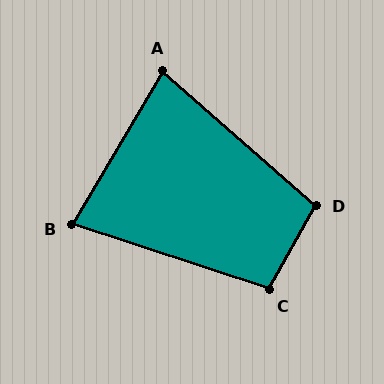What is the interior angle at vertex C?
Approximately 100 degrees (obtuse).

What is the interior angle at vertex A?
Approximately 80 degrees (acute).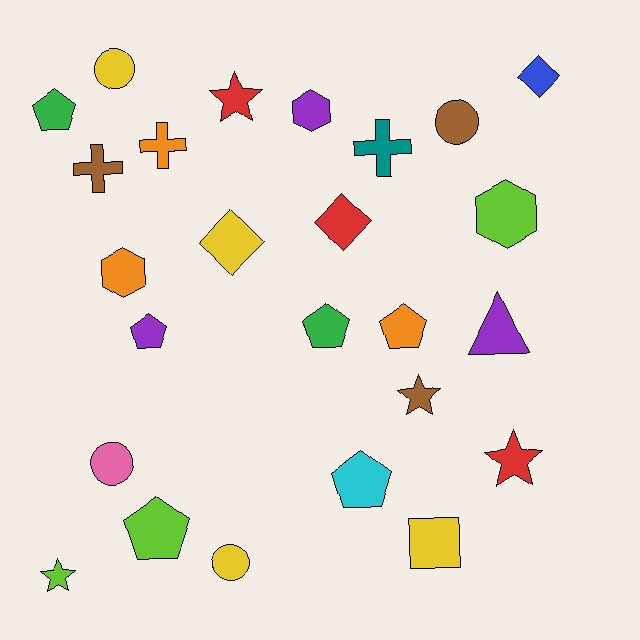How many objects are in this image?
There are 25 objects.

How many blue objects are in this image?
There is 1 blue object.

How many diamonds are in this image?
There are 3 diamonds.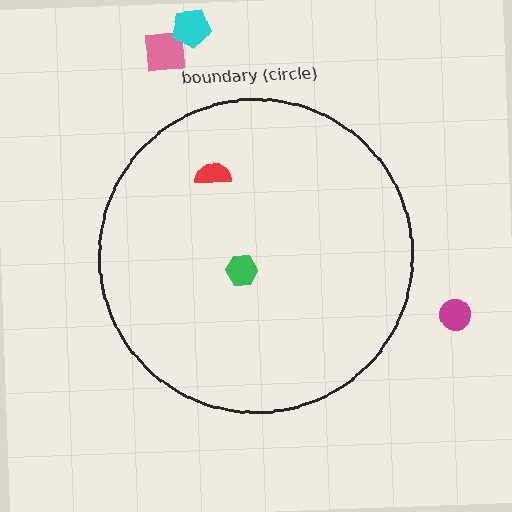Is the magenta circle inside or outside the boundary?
Outside.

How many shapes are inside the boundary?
2 inside, 3 outside.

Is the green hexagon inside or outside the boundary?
Inside.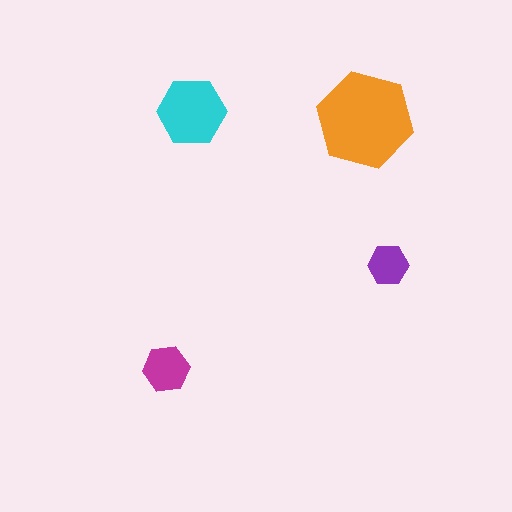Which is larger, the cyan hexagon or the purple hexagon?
The cyan one.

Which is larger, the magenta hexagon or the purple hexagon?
The magenta one.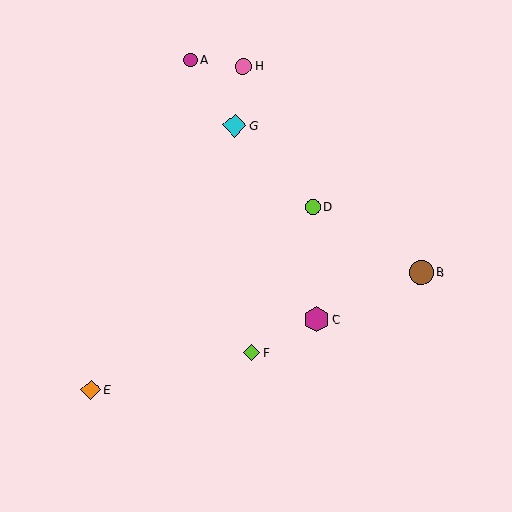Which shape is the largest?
The magenta hexagon (labeled C) is the largest.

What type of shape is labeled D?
Shape D is a lime circle.